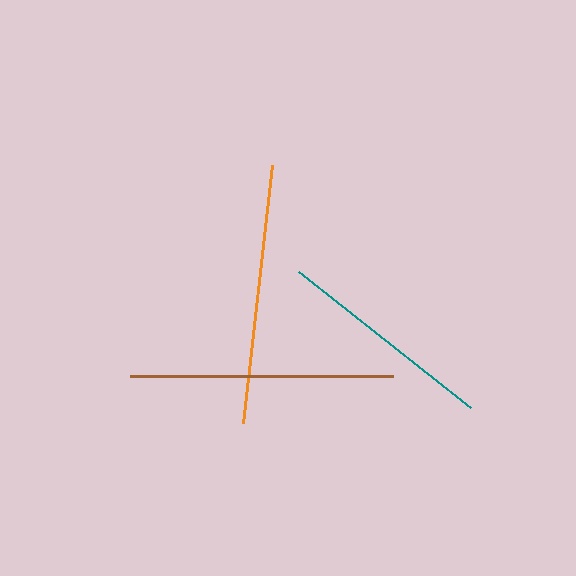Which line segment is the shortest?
The teal line is the shortest at approximately 219 pixels.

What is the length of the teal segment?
The teal segment is approximately 219 pixels long.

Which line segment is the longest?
The brown line is the longest at approximately 263 pixels.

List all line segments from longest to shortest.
From longest to shortest: brown, orange, teal.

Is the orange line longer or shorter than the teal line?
The orange line is longer than the teal line.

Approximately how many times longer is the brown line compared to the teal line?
The brown line is approximately 1.2 times the length of the teal line.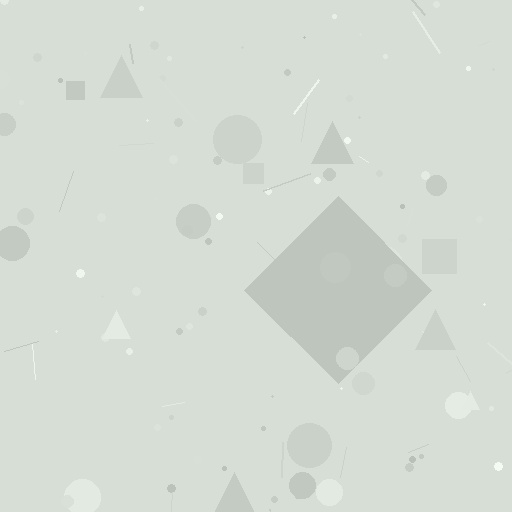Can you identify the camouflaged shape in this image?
The camouflaged shape is a diamond.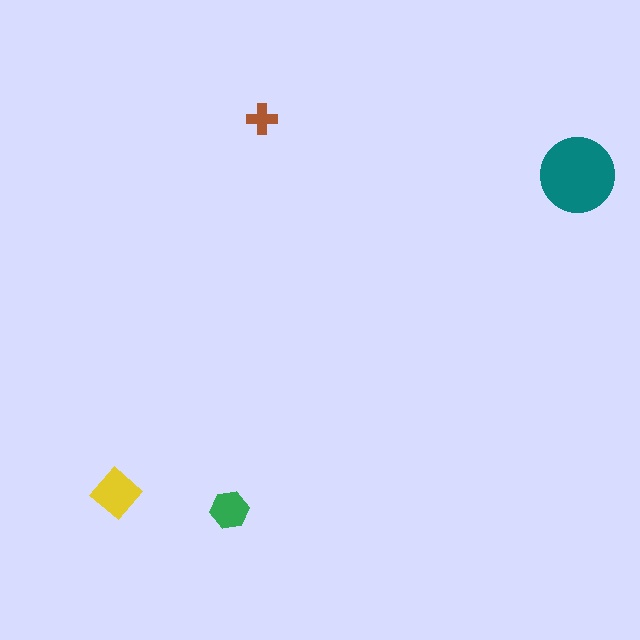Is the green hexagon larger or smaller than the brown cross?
Larger.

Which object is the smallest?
The brown cross.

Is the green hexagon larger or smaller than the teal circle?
Smaller.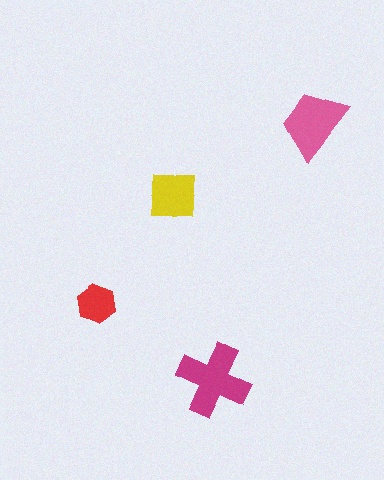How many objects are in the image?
There are 4 objects in the image.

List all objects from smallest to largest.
The red hexagon, the yellow square, the pink trapezoid, the magenta cross.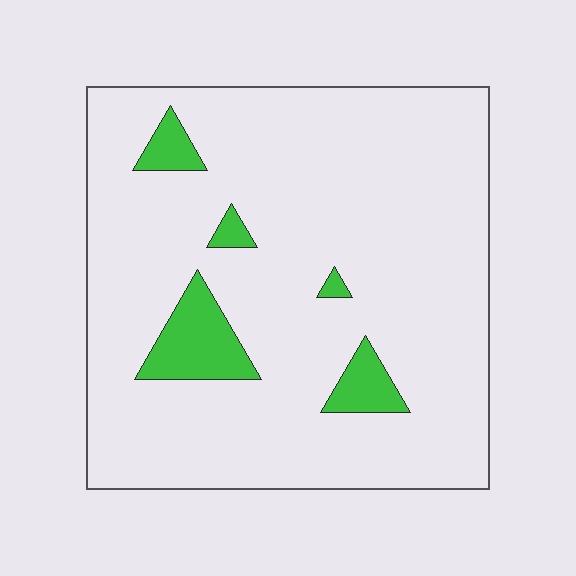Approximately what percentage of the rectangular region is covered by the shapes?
Approximately 10%.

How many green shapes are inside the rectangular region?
5.